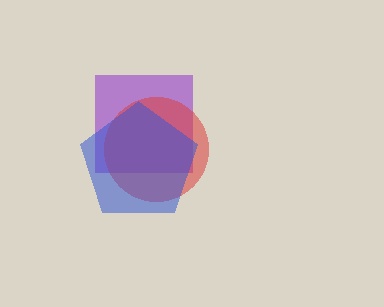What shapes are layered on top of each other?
The layered shapes are: a purple square, a red circle, a blue pentagon.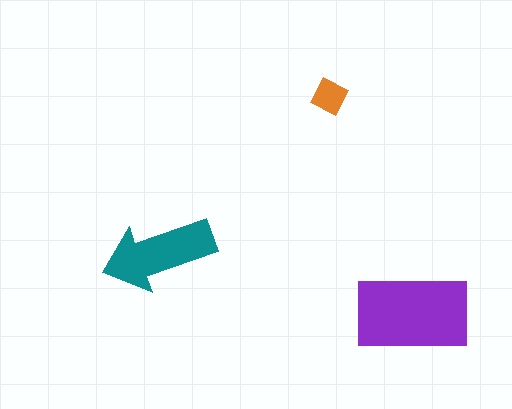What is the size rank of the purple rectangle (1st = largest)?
1st.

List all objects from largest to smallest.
The purple rectangle, the teal arrow, the orange diamond.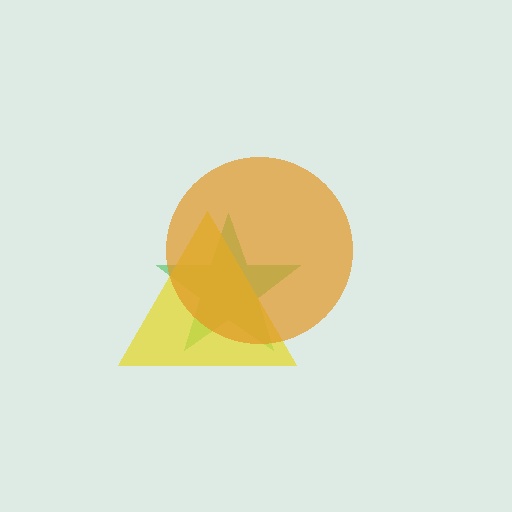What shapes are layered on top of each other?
The layered shapes are: a green star, a yellow triangle, an orange circle.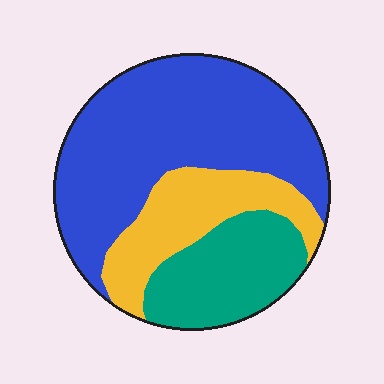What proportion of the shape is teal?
Teal takes up about one quarter (1/4) of the shape.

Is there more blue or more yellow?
Blue.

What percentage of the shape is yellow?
Yellow covers 22% of the shape.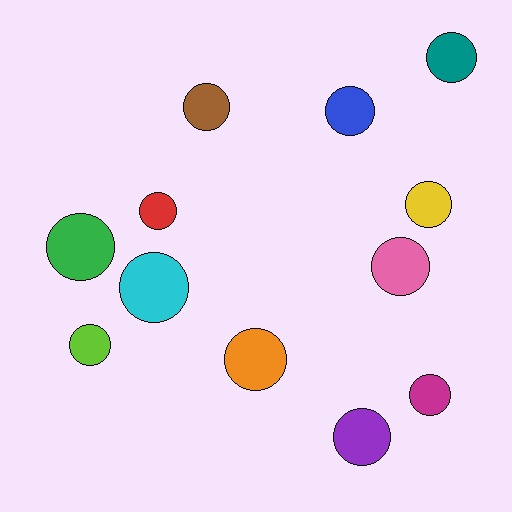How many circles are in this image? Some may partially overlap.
There are 12 circles.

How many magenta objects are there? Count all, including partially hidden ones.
There is 1 magenta object.